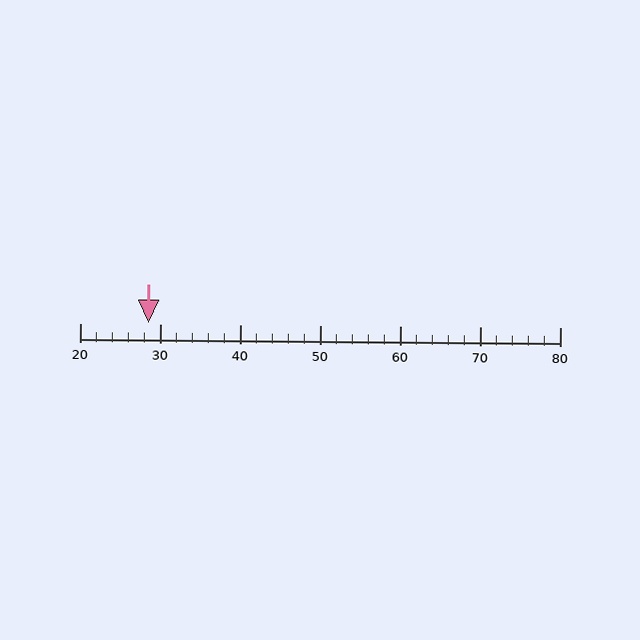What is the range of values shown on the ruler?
The ruler shows values from 20 to 80.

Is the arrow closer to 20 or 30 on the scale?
The arrow is closer to 30.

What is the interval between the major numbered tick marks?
The major tick marks are spaced 10 units apart.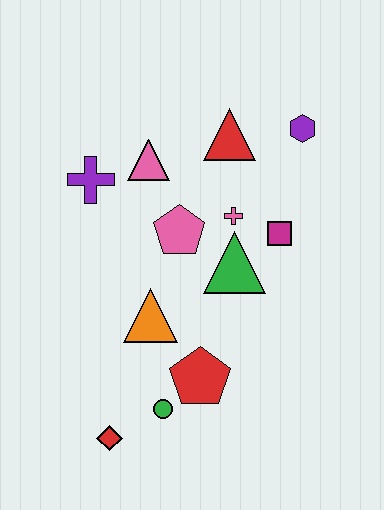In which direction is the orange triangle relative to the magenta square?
The orange triangle is to the left of the magenta square.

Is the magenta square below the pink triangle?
Yes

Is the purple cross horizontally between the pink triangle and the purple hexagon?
No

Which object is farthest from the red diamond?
The purple hexagon is farthest from the red diamond.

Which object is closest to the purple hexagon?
The red triangle is closest to the purple hexagon.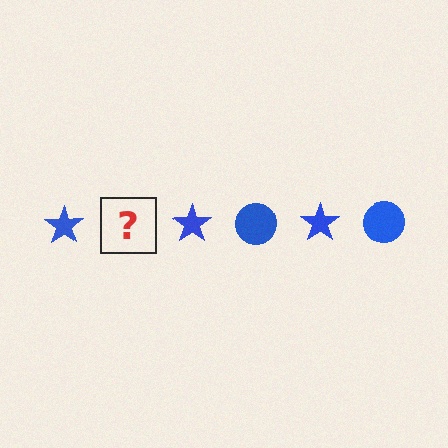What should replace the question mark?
The question mark should be replaced with a blue circle.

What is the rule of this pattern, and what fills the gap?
The rule is that the pattern cycles through star, circle shapes in blue. The gap should be filled with a blue circle.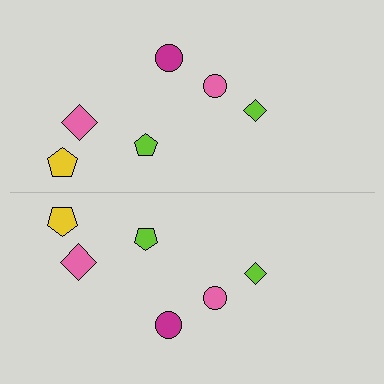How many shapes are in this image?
There are 12 shapes in this image.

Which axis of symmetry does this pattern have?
The pattern has a horizontal axis of symmetry running through the center of the image.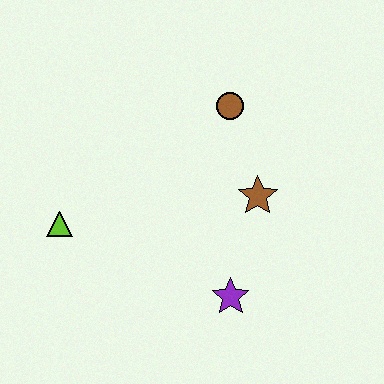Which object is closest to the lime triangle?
The purple star is closest to the lime triangle.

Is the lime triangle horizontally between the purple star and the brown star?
No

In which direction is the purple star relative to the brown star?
The purple star is below the brown star.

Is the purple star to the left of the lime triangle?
No